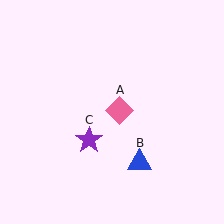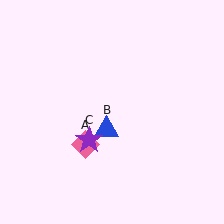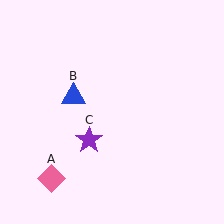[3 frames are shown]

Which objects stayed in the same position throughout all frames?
Purple star (object C) remained stationary.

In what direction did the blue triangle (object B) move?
The blue triangle (object B) moved up and to the left.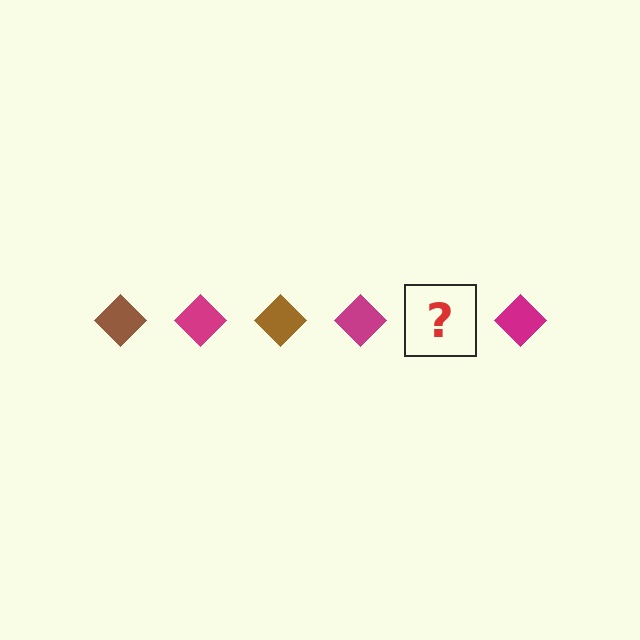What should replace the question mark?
The question mark should be replaced with a brown diamond.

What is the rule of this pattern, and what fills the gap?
The rule is that the pattern cycles through brown, magenta diamonds. The gap should be filled with a brown diamond.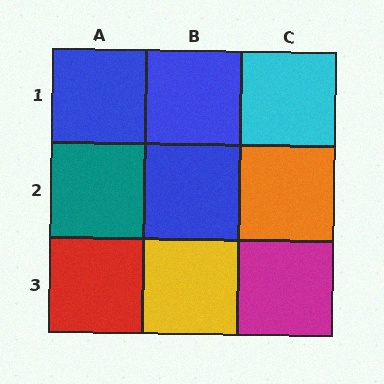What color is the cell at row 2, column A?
Teal.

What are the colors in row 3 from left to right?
Red, yellow, magenta.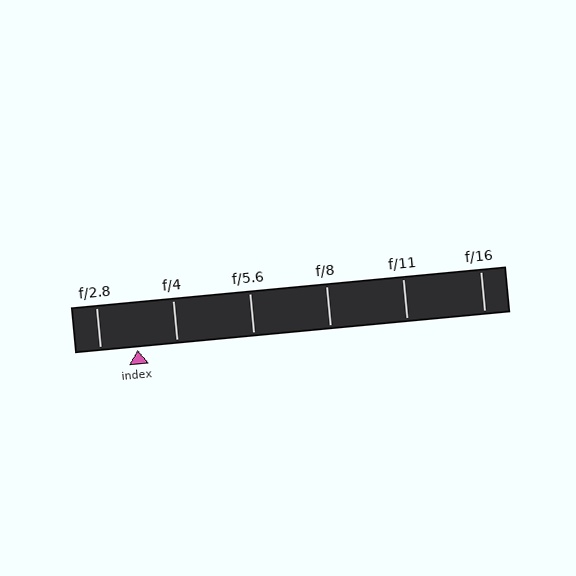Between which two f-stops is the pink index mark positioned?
The index mark is between f/2.8 and f/4.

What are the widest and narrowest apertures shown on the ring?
The widest aperture shown is f/2.8 and the narrowest is f/16.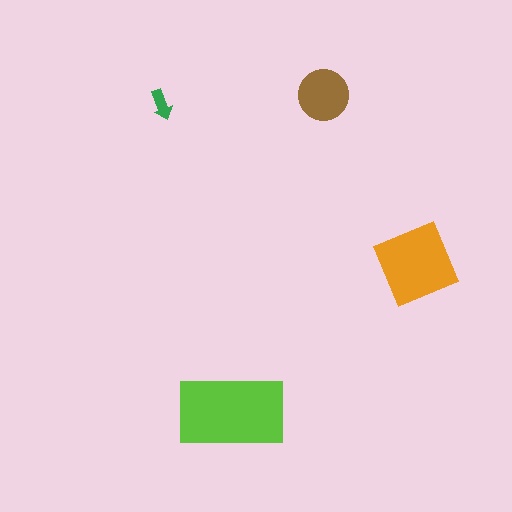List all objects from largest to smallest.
The lime rectangle, the orange square, the brown circle, the green arrow.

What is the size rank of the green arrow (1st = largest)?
4th.